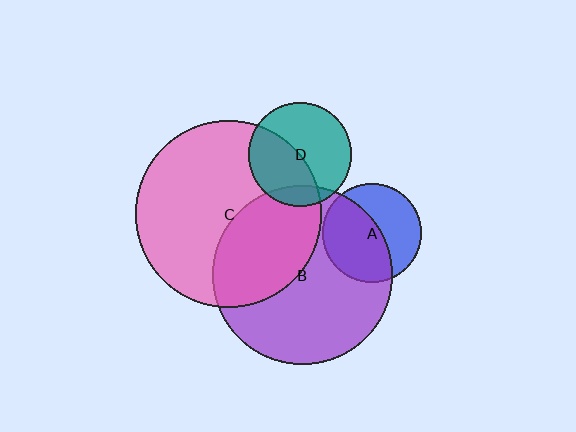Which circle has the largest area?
Circle C (pink).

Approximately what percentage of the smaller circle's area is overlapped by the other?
Approximately 45%.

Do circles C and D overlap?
Yes.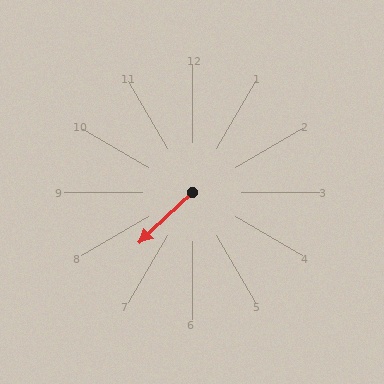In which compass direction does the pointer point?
Southwest.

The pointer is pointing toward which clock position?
Roughly 8 o'clock.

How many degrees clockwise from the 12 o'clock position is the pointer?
Approximately 226 degrees.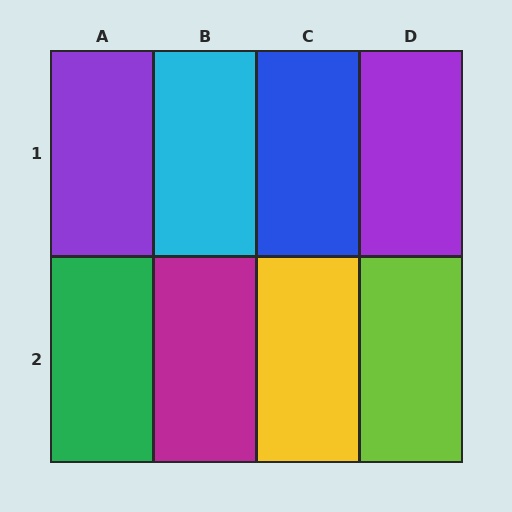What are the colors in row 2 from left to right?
Green, magenta, yellow, lime.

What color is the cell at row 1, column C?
Blue.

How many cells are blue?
1 cell is blue.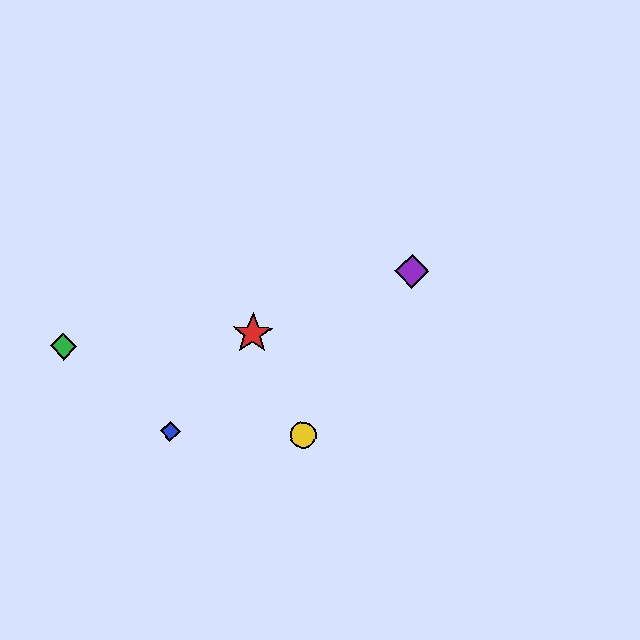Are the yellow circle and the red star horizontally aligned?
No, the yellow circle is at y≈435 and the red star is at y≈334.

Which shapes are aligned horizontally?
The blue diamond, the yellow circle are aligned horizontally.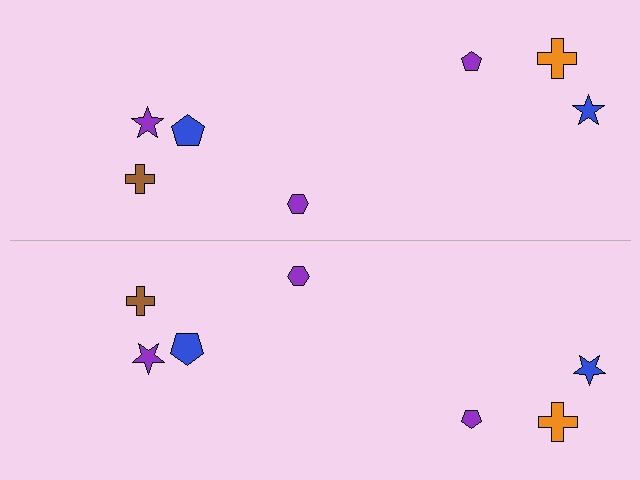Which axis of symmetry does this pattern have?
The pattern has a horizontal axis of symmetry running through the center of the image.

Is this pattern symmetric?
Yes, this pattern has bilateral (reflection) symmetry.